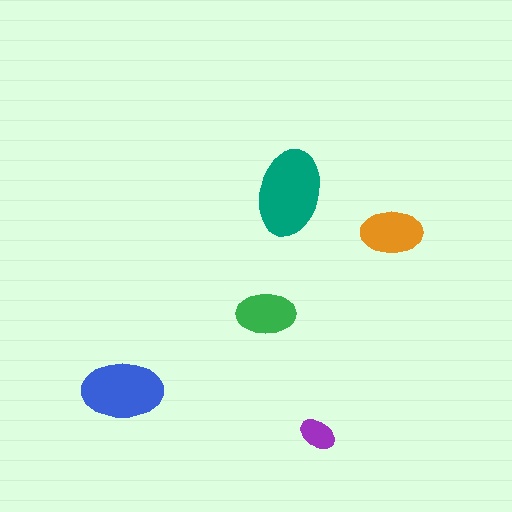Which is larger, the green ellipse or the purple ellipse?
The green one.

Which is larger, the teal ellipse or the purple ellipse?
The teal one.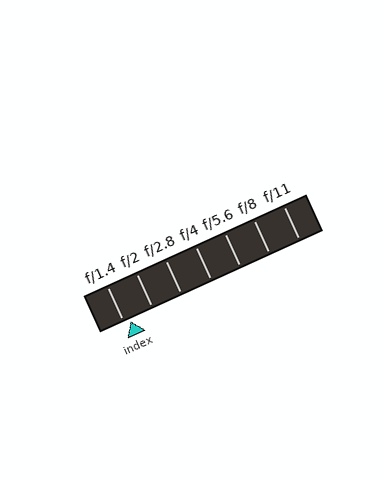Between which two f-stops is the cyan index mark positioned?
The index mark is between f/1.4 and f/2.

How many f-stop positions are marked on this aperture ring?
There are 7 f-stop positions marked.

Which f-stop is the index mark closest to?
The index mark is closest to f/1.4.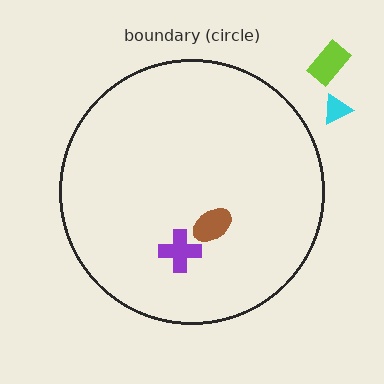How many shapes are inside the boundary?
2 inside, 2 outside.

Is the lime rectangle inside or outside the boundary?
Outside.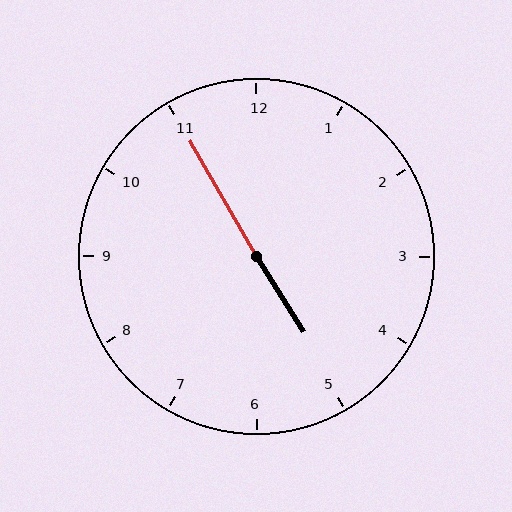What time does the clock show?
4:55.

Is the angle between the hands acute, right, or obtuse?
It is obtuse.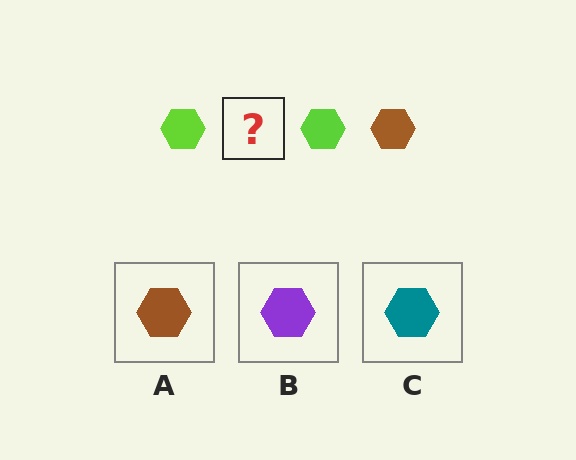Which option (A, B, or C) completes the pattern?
A.